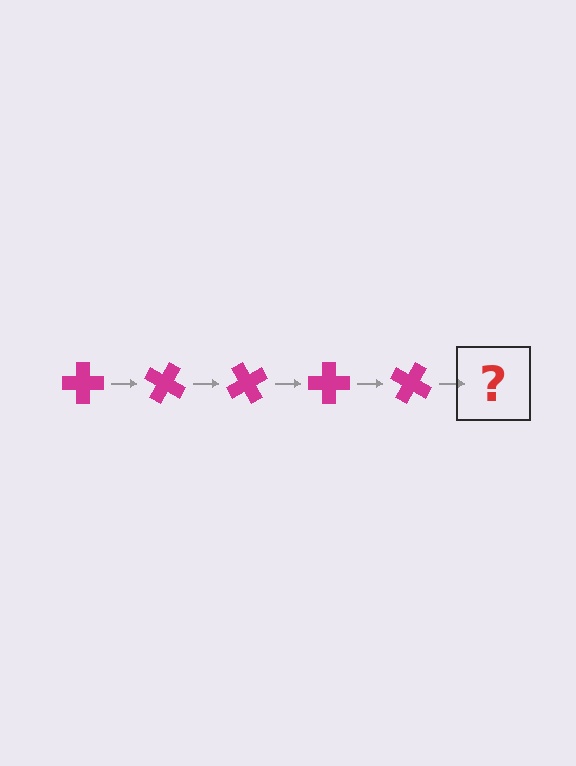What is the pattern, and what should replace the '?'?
The pattern is that the cross rotates 30 degrees each step. The '?' should be a magenta cross rotated 150 degrees.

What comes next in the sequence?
The next element should be a magenta cross rotated 150 degrees.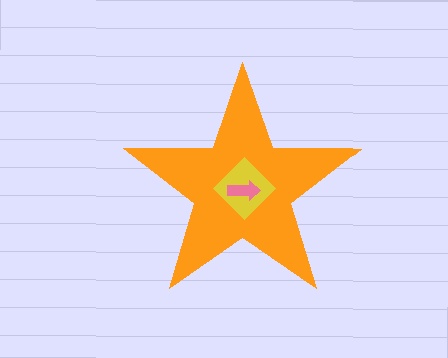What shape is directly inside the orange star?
The yellow diamond.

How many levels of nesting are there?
3.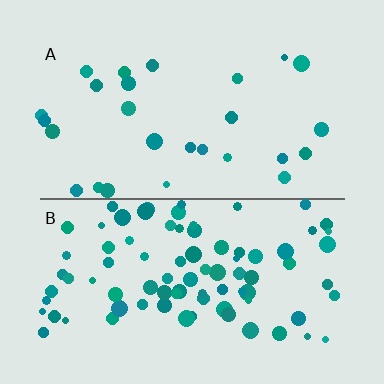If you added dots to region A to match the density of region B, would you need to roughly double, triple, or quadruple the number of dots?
Approximately triple.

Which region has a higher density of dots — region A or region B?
B (the bottom).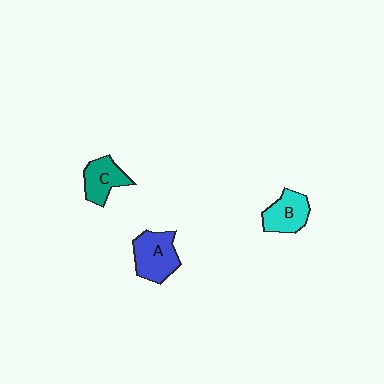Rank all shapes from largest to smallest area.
From largest to smallest: A (blue), B (cyan), C (teal).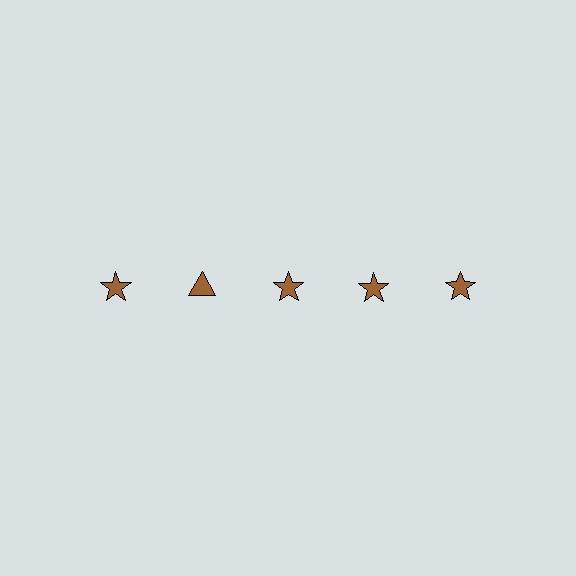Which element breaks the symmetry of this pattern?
The brown triangle in the top row, second from left column breaks the symmetry. All other shapes are brown stars.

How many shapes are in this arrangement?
There are 5 shapes arranged in a grid pattern.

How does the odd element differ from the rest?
It has a different shape: triangle instead of star.